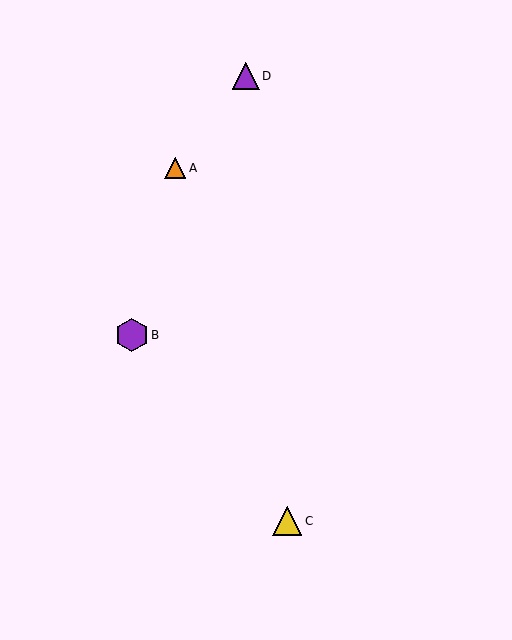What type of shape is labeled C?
Shape C is a yellow triangle.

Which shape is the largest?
The purple hexagon (labeled B) is the largest.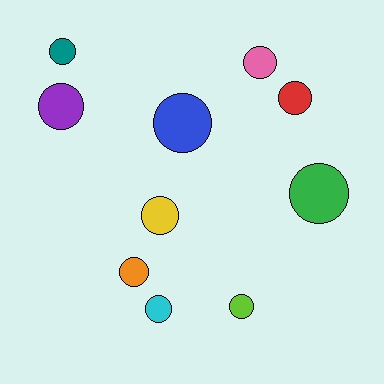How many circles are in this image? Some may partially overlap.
There are 10 circles.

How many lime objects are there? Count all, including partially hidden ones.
There is 1 lime object.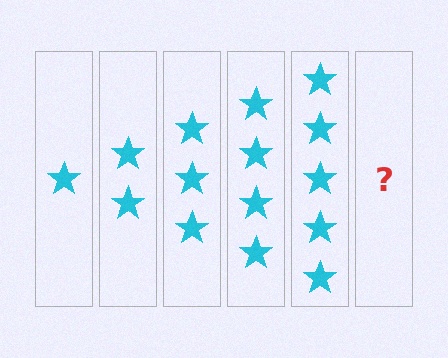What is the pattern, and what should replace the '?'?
The pattern is that each step adds one more star. The '?' should be 6 stars.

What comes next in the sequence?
The next element should be 6 stars.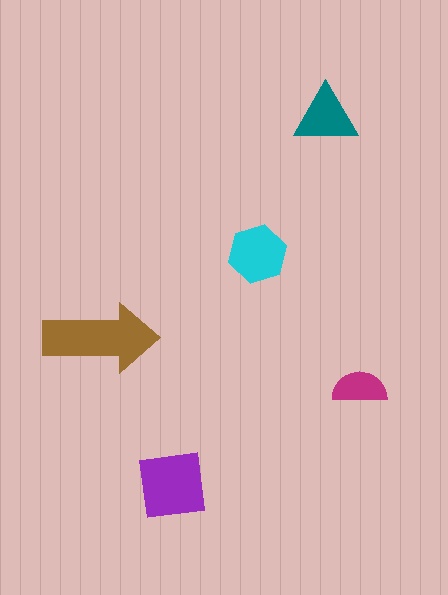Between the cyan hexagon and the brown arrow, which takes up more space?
The brown arrow.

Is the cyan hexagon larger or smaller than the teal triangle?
Larger.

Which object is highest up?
The teal triangle is topmost.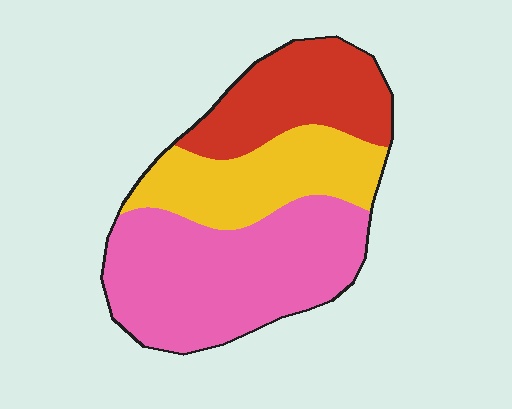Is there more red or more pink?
Pink.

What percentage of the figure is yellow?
Yellow takes up between a quarter and a half of the figure.